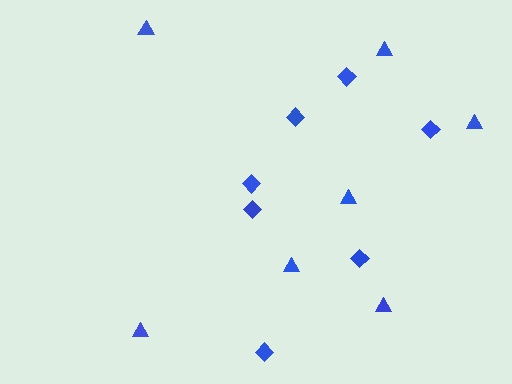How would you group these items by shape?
There are 2 groups: one group of triangles (7) and one group of diamonds (7).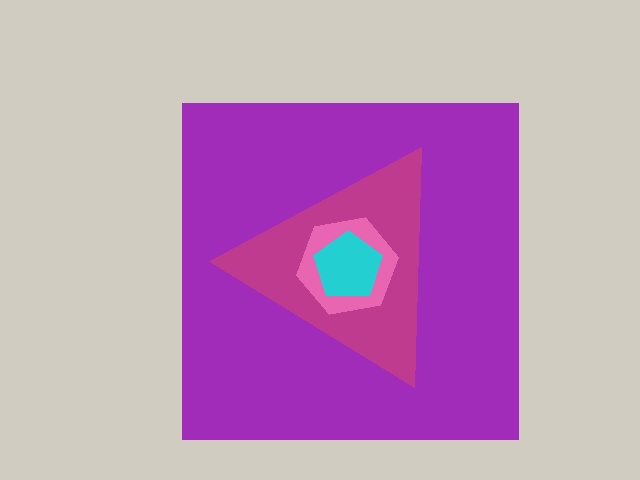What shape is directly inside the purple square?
The magenta triangle.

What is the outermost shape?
The purple square.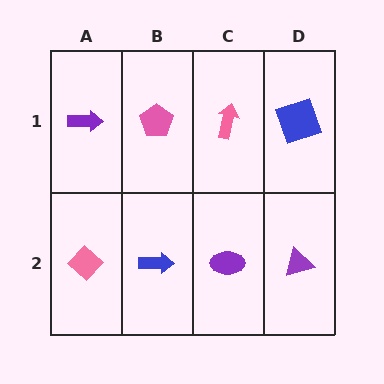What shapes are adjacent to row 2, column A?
A purple arrow (row 1, column A), a blue arrow (row 2, column B).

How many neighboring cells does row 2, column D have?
2.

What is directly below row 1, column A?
A pink diamond.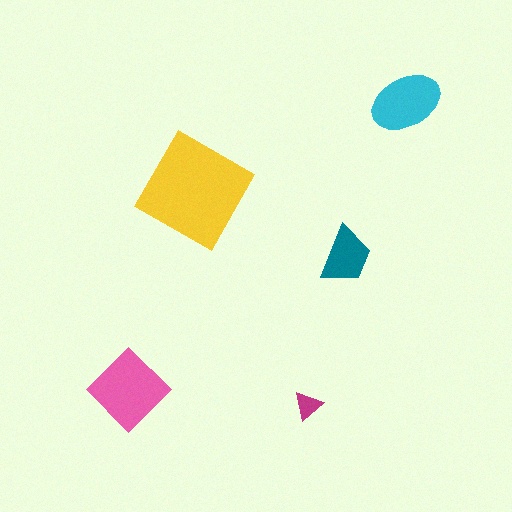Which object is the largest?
The yellow square.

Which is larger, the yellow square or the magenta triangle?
The yellow square.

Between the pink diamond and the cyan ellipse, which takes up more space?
The pink diamond.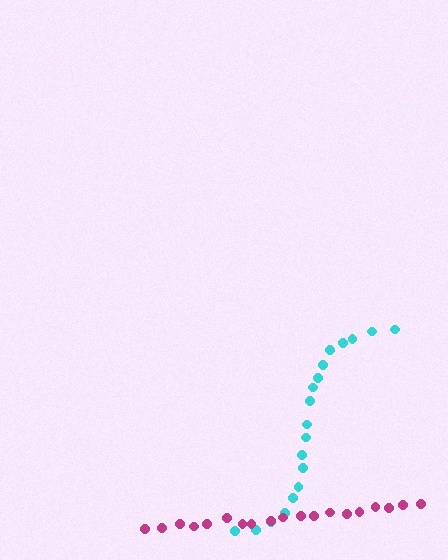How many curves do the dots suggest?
There are 2 distinct paths.